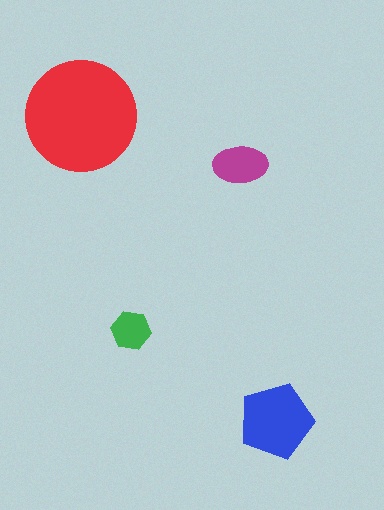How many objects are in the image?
There are 4 objects in the image.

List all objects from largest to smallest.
The red circle, the blue pentagon, the magenta ellipse, the green hexagon.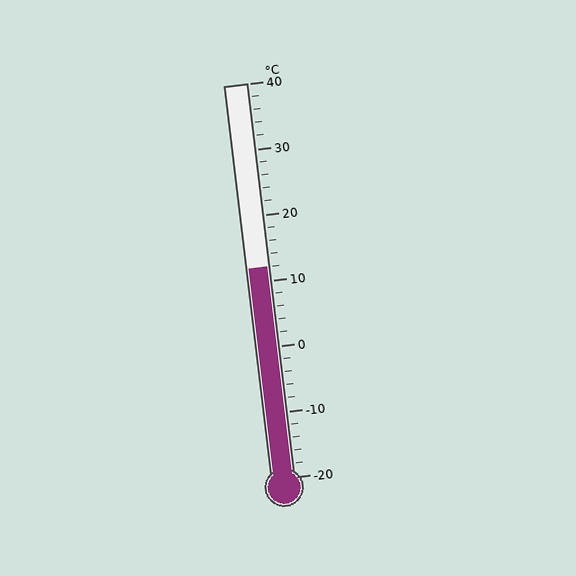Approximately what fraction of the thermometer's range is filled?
The thermometer is filled to approximately 55% of its range.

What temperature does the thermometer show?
The thermometer shows approximately 12°C.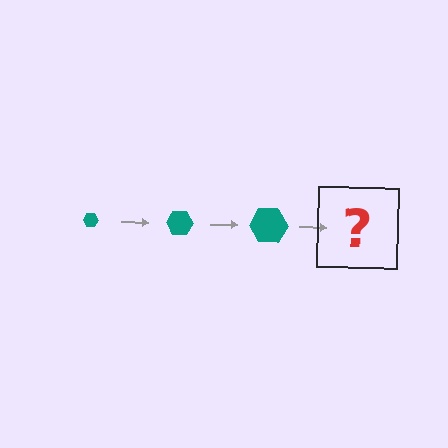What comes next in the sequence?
The next element should be a teal hexagon, larger than the previous one.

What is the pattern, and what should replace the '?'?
The pattern is that the hexagon gets progressively larger each step. The '?' should be a teal hexagon, larger than the previous one.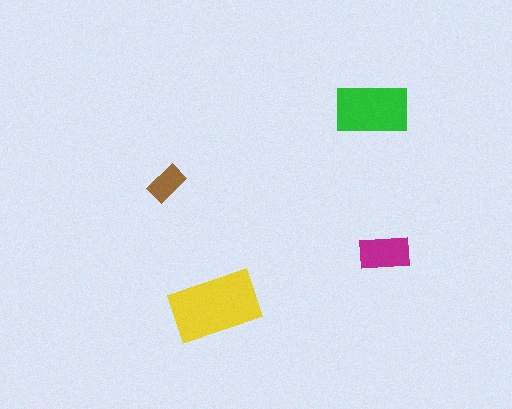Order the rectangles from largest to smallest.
the yellow one, the green one, the magenta one, the brown one.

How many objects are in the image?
There are 4 objects in the image.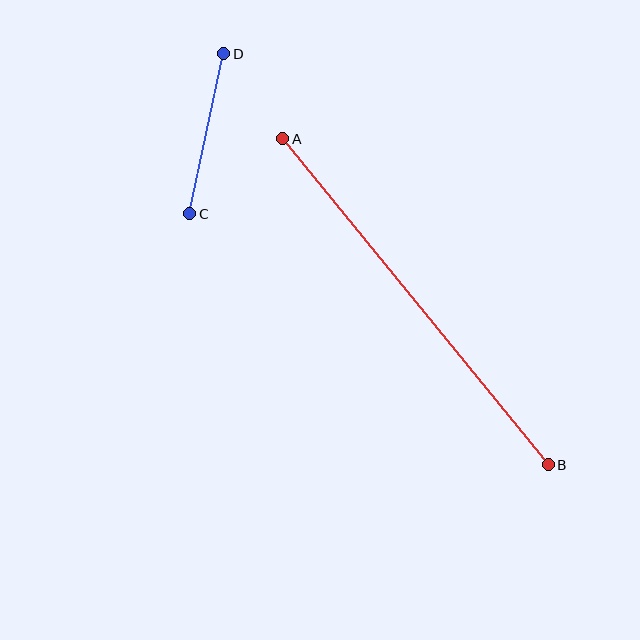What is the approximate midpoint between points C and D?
The midpoint is at approximately (207, 134) pixels.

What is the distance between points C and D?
The distance is approximately 163 pixels.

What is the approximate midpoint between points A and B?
The midpoint is at approximately (415, 302) pixels.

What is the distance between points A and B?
The distance is approximately 421 pixels.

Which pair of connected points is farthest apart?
Points A and B are farthest apart.